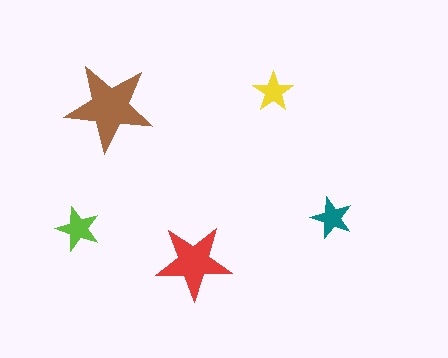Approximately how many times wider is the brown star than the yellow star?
About 2 times wider.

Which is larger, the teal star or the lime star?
The lime one.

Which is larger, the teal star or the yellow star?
The teal one.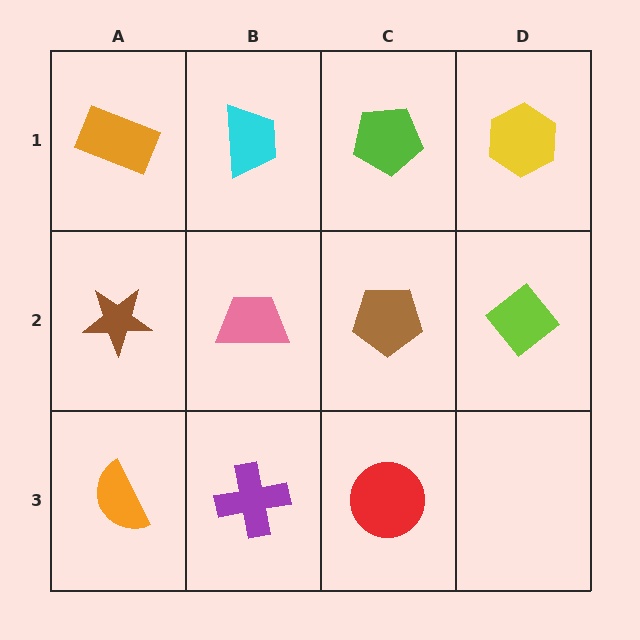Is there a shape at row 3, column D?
No, that cell is empty.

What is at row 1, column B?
A cyan trapezoid.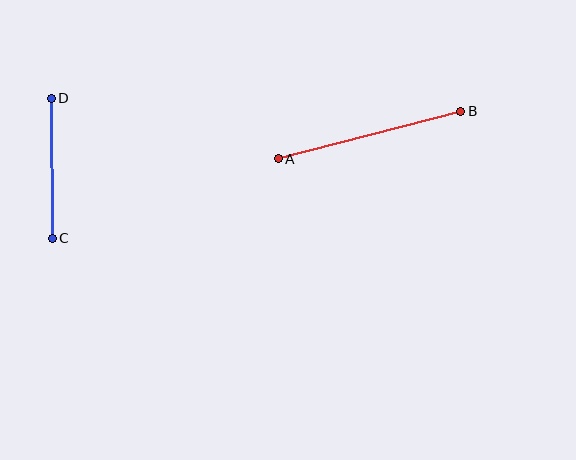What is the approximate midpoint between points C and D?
The midpoint is at approximately (52, 168) pixels.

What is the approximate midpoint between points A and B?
The midpoint is at approximately (369, 135) pixels.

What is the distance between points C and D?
The distance is approximately 140 pixels.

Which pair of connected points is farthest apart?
Points A and B are farthest apart.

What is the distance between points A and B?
The distance is approximately 189 pixels.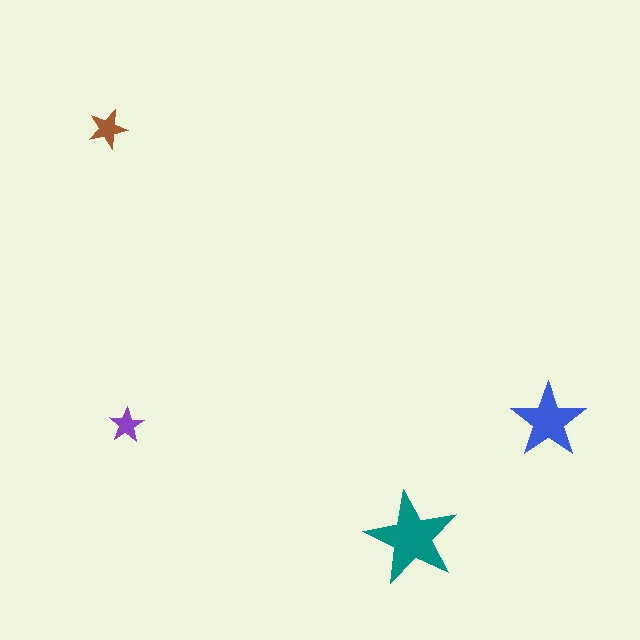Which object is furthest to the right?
The blue star is rightmost.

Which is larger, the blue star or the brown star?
The blue one.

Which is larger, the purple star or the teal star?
The teal one.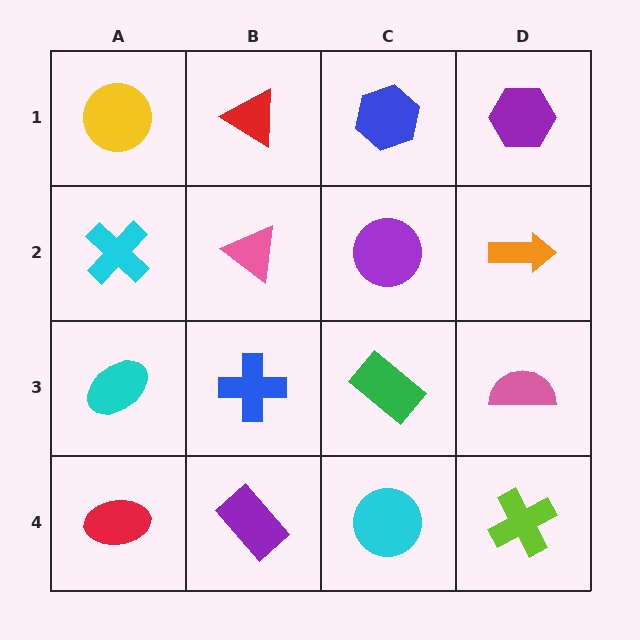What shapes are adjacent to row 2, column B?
A red triangle (row 1, column B), a blue cross (row 3, column B), a cyan cross (row 2, column A), a purple circle (row 2, column C).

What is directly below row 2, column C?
A green rectangle.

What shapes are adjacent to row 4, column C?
A green rectangle (row 3, column C), a purple rectangle (row 4, column B), a lime cross (row 4, column D).